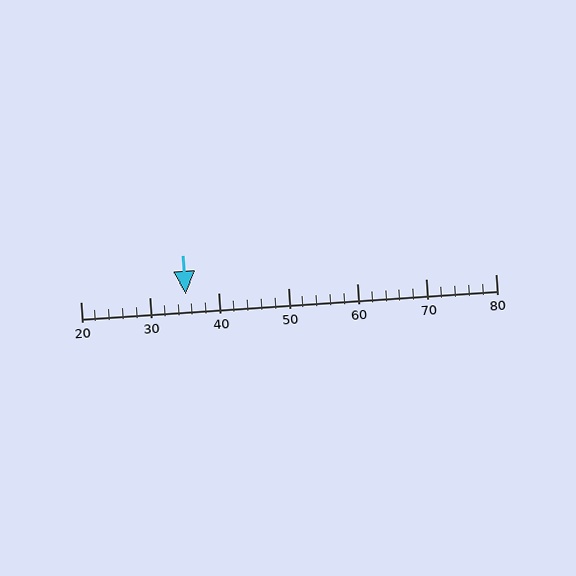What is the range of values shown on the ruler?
The ruler shows values from 20 to 80.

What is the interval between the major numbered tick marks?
The major tick marks are spaced 10 units apart.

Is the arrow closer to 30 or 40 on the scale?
The arrow is closer to 40.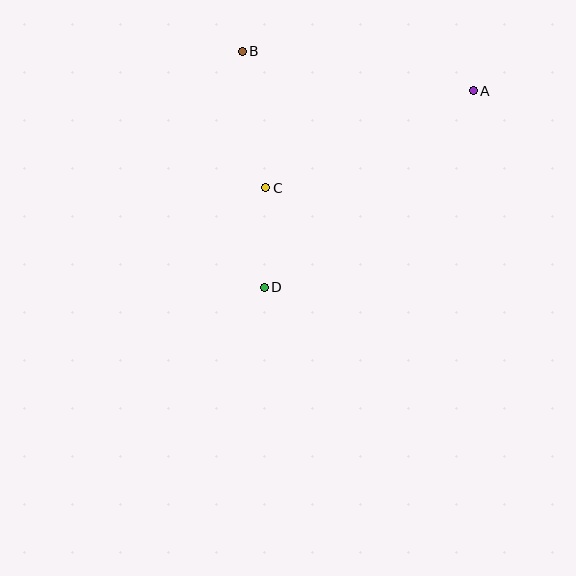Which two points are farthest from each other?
Points A and D are farthest from each other.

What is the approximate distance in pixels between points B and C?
The distance between B and C is approximately 138 pixels.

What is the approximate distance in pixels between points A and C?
The distance between A and C is approximately 229 pixels.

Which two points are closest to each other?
Points C and D are closest to each other.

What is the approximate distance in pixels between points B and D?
The distance between B and D is approximately 237 pixels.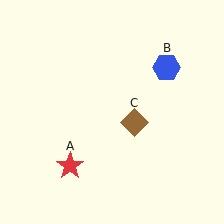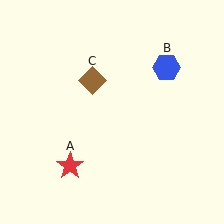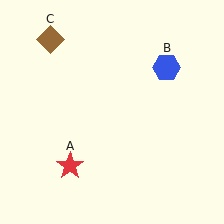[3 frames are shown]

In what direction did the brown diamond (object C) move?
The brown diamond (object C) moved up and to the left.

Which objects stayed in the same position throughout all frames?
Red star (object A) and blue hexagon (object B) remained stationary.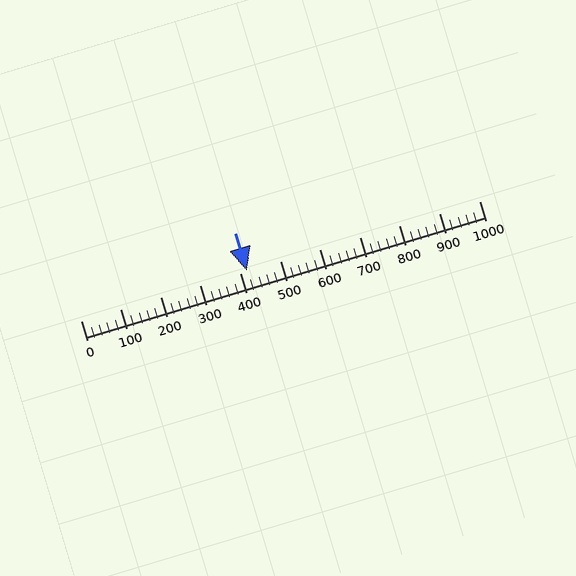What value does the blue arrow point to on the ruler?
The blue arrow points to approximately 417.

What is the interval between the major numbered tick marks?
The major tick marks are spaced 100 units apart.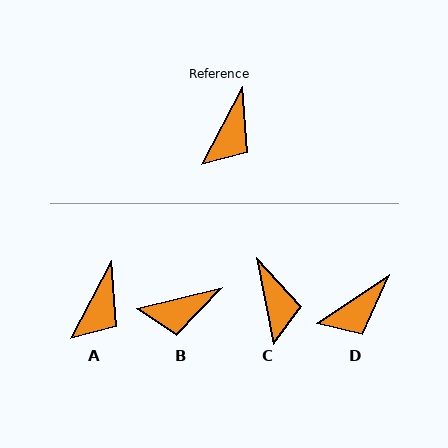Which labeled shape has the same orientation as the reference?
A.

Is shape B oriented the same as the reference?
No, it is off by about 49 degrees.